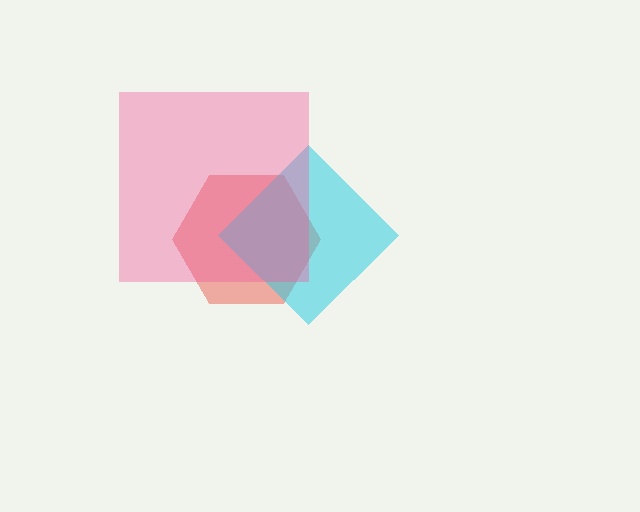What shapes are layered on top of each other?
The layered shapes are: a red hexagon, a cyan diamond, a pink square.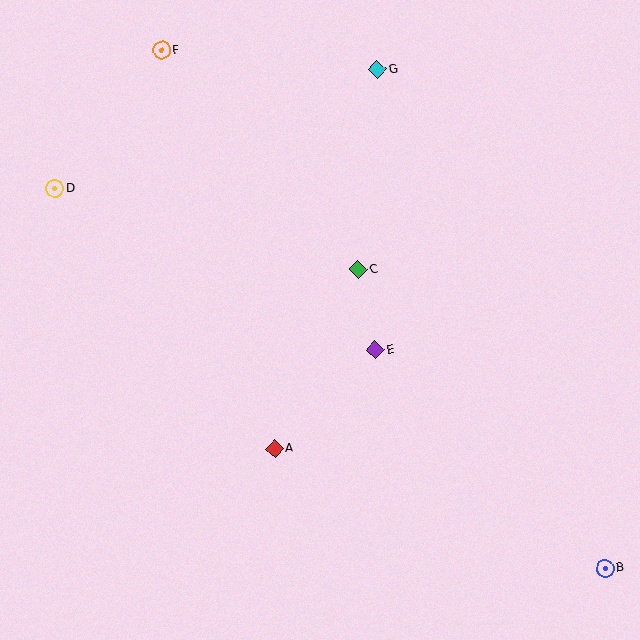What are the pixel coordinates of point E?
Point E is at (375, 350).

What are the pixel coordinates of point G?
Point G is at (378, 70).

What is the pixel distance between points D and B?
The distance between D and B is 668 pixels.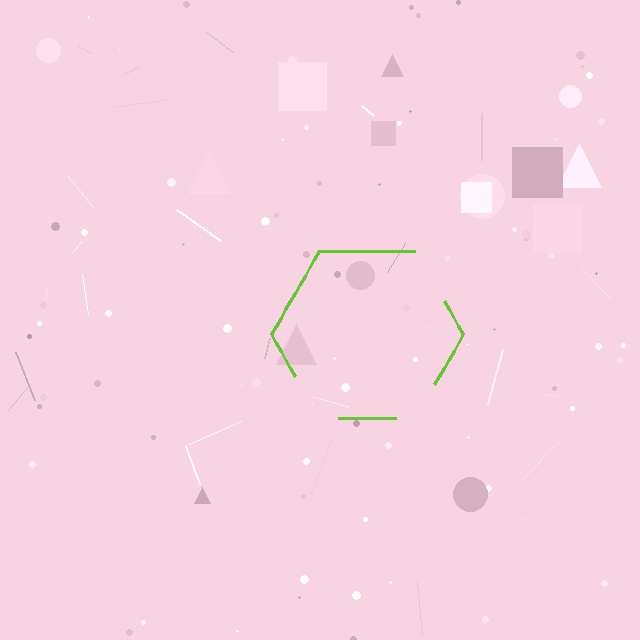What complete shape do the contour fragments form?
The contour fragments form a hexagon.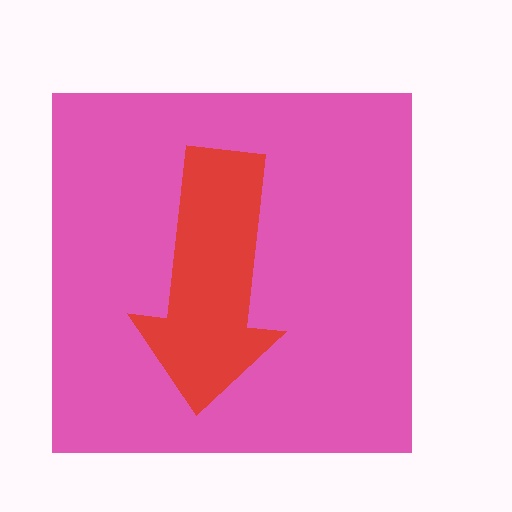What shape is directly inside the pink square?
The red arrow.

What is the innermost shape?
The red arrow.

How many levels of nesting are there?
2.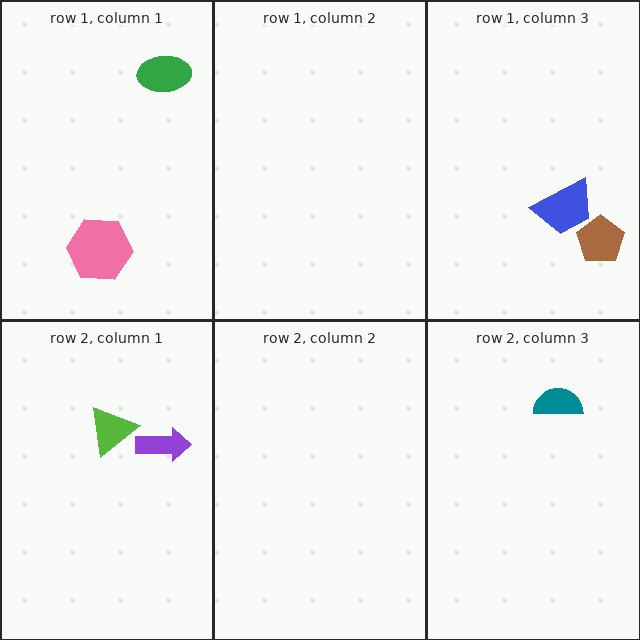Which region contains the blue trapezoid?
The row 1, column 3 region.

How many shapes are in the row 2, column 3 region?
1.